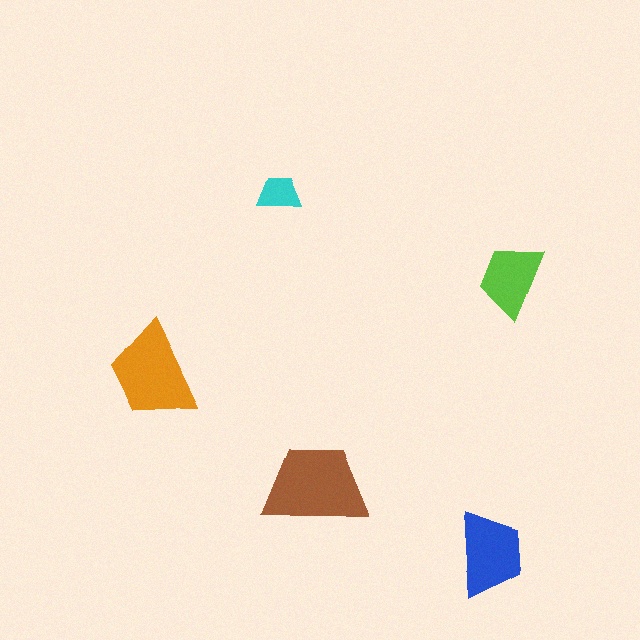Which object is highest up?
The cyan trapezoid is topmost.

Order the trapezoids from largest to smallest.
the brown one, the orange one, the blue one, the lime one, the cyan one.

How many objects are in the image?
There are 5 objects in the image.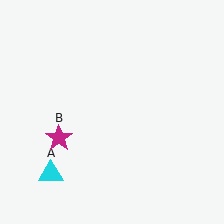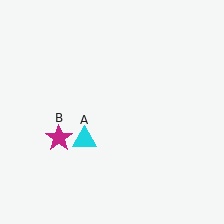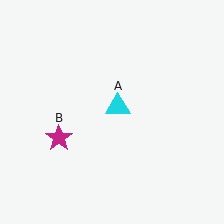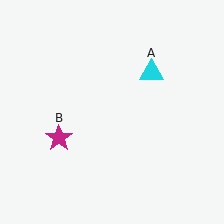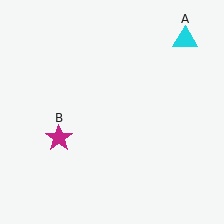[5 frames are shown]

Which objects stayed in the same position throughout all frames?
Magenta star (object B) remained stationary.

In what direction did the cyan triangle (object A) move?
The cyan triangle (object A) moved up and to the right.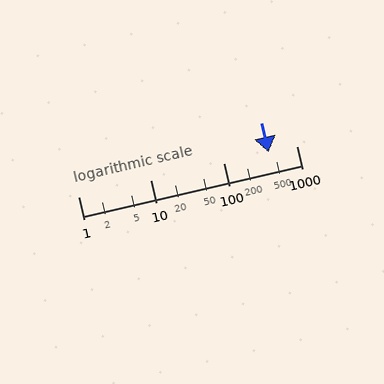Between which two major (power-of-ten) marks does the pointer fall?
The pointer is between 100 and 1000.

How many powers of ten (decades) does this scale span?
The scale spans 3 decades, from 1 to 1000.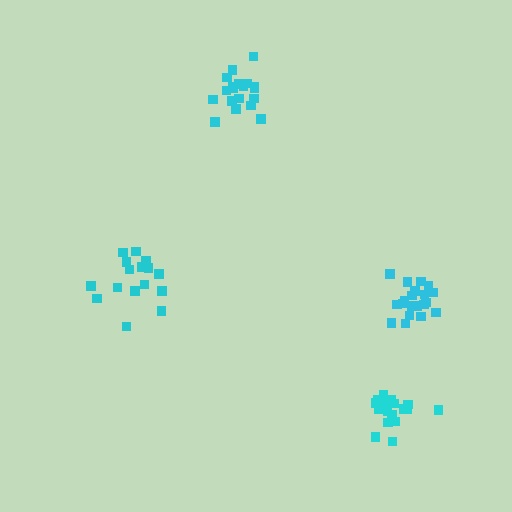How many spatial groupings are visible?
There are 4 spatial groupings.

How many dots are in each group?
Group 1: 17 dots, Group 2: 19 dots, Group 3: 20 dots, Group 4: 19 dots (75 total).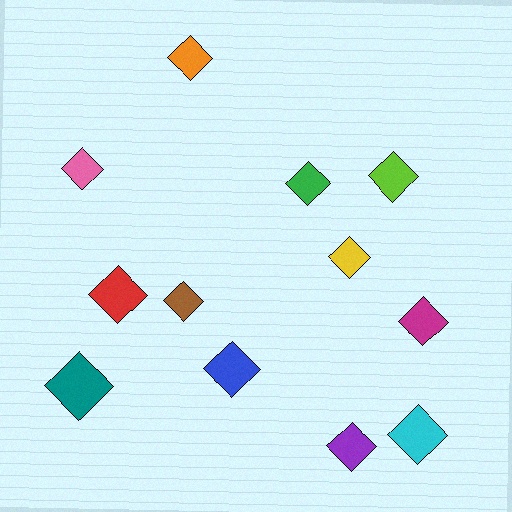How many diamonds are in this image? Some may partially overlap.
There are 12 diamonds.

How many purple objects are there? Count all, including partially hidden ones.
There is 1 purple object.